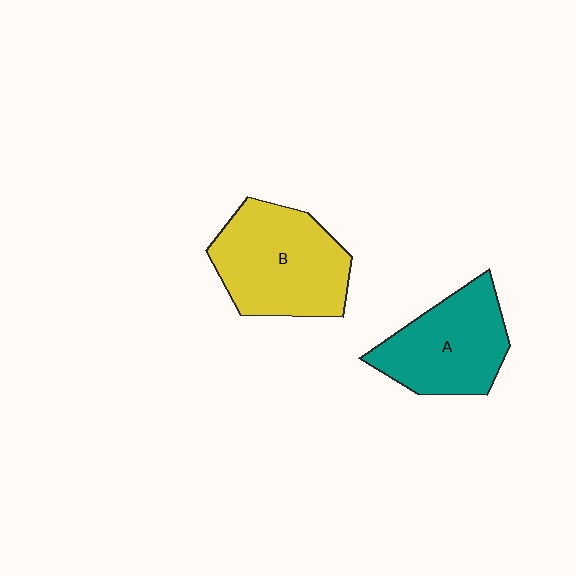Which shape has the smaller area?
Shape A (teal).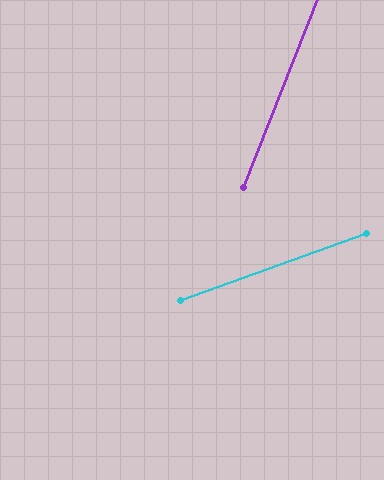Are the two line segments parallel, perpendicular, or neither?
Neither parallel nor perpendicular — they differ by about 49°.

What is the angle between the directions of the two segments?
Approximately 49 degrees.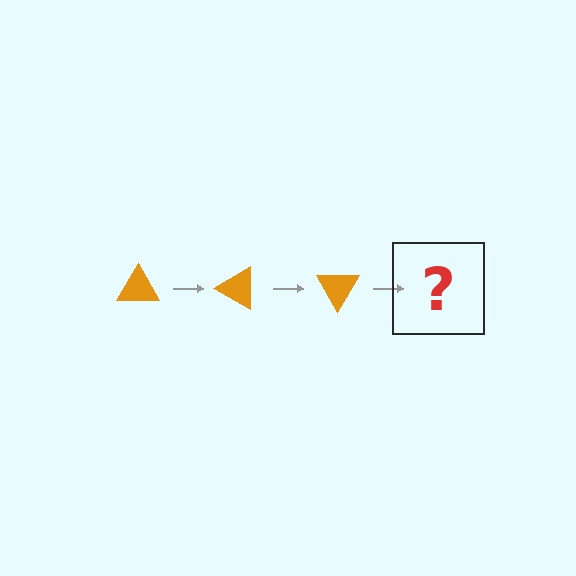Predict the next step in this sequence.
The next step is an orange triangle rotated 90 degrees.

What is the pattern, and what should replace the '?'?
The pattern is that the triangle rotates 30 degrees each step. The '?' should be an orange triangle rotated 90 degrees.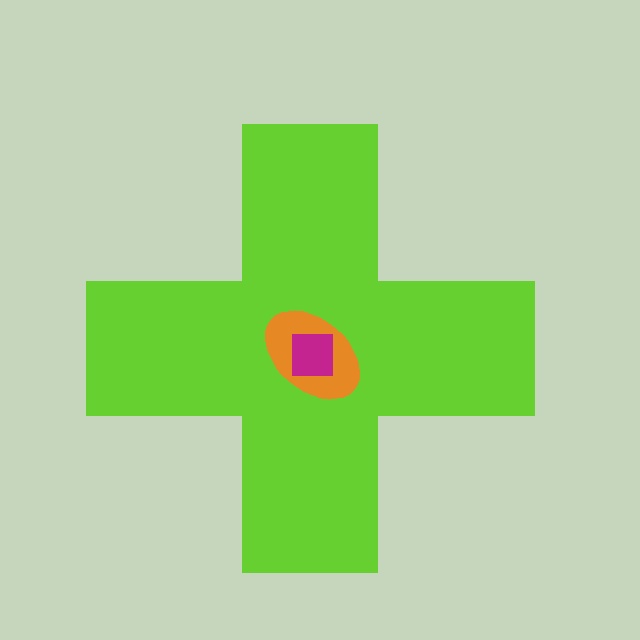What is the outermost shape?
The lime cross.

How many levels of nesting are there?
3.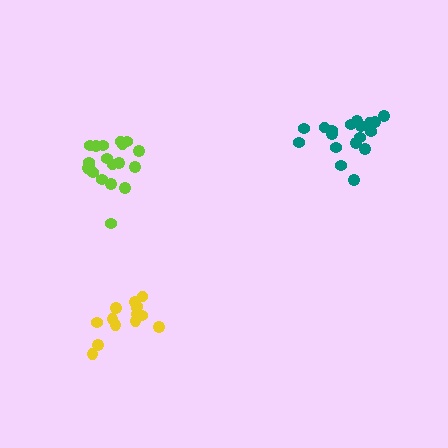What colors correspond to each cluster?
The clusters are colored: lime, teal, yellow.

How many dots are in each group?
Group 1: 19 dots, Group 2: 18 dots, Group 3: 15 dots (52 total).